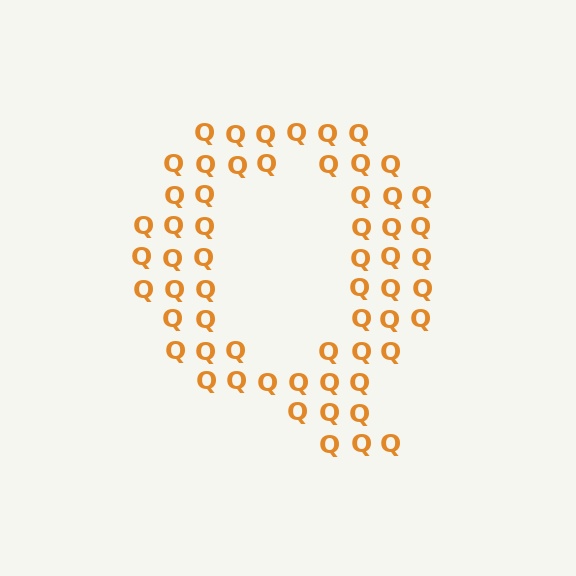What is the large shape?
The large shape is the letter Q.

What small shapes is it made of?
It is made of small letter Q's.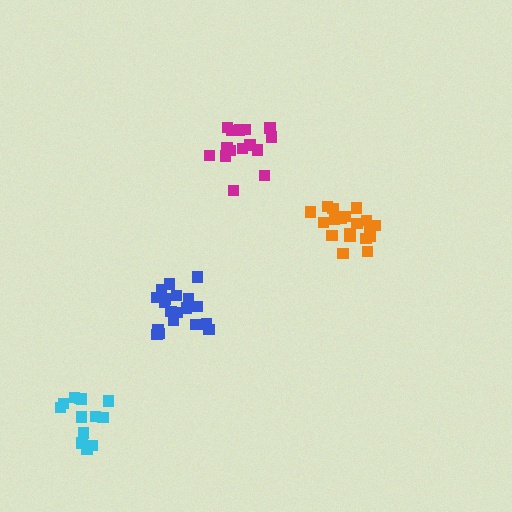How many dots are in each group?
Group 1: 19 dots, Group 2: 15 dots, Group 3: 13 dots, Group 4: 19 dots (66 total).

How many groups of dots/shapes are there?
There are 4 groups.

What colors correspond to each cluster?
The clusters are colored: blue, magenta, cyan, orange.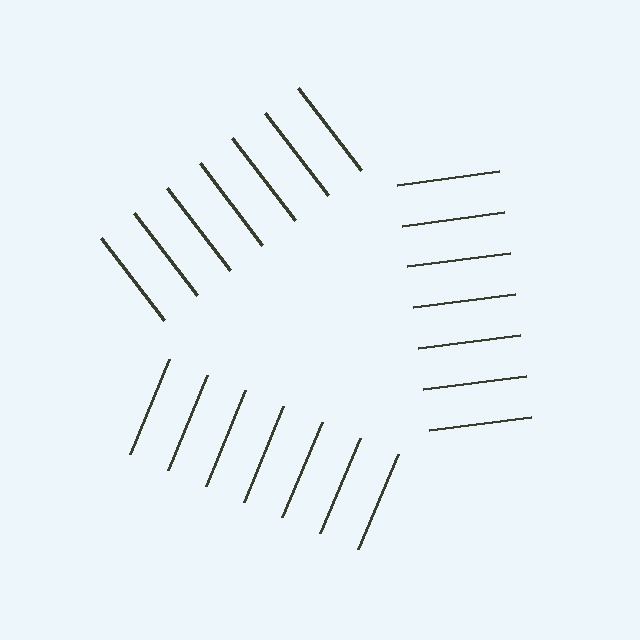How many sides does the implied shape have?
3 sides — the line-ends trace a triangle.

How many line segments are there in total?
21 — 7 along each of the 3 edges.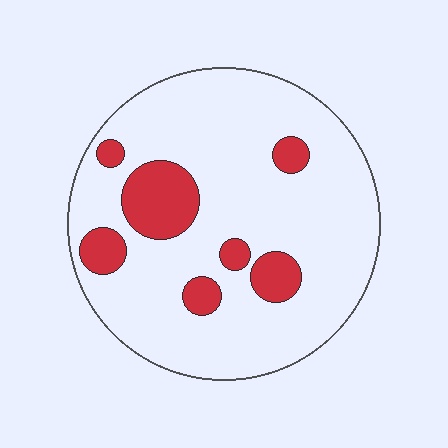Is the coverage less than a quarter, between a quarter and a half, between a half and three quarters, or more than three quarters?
Less than a quarter.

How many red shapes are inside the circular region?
7.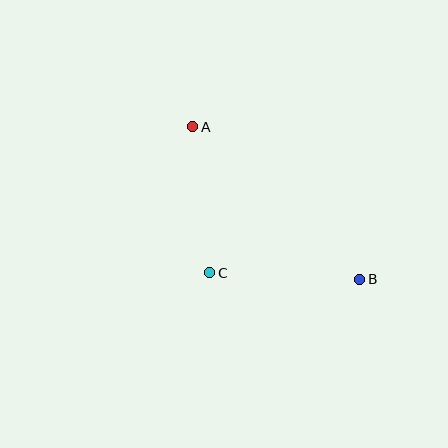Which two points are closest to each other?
Points A and C are closest to each other.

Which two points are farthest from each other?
Points A and B are farthest from each other.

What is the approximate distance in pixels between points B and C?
The distance between B and C is approximately 150 pixels.